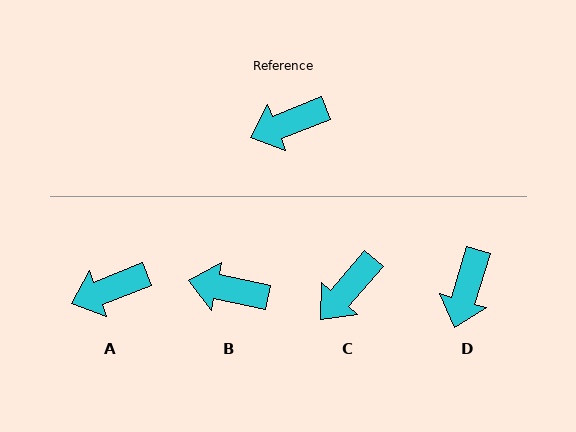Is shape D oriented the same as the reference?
No, it is off by about 52 degrees.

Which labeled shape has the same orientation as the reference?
A.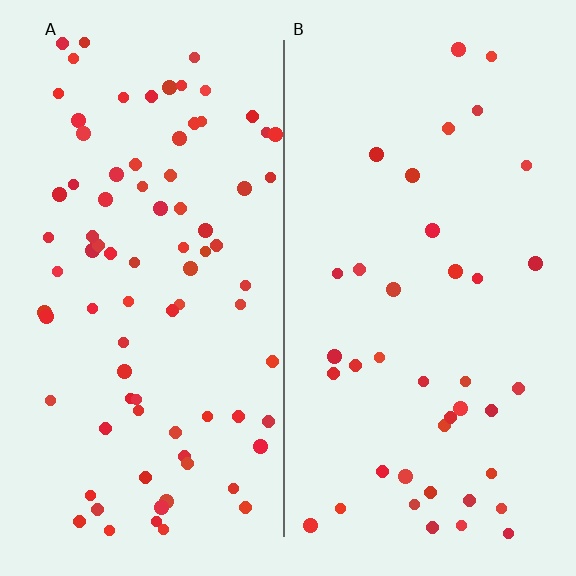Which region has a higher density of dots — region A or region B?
A (the left).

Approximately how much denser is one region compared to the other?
Approximately 2.1× — region A over region B.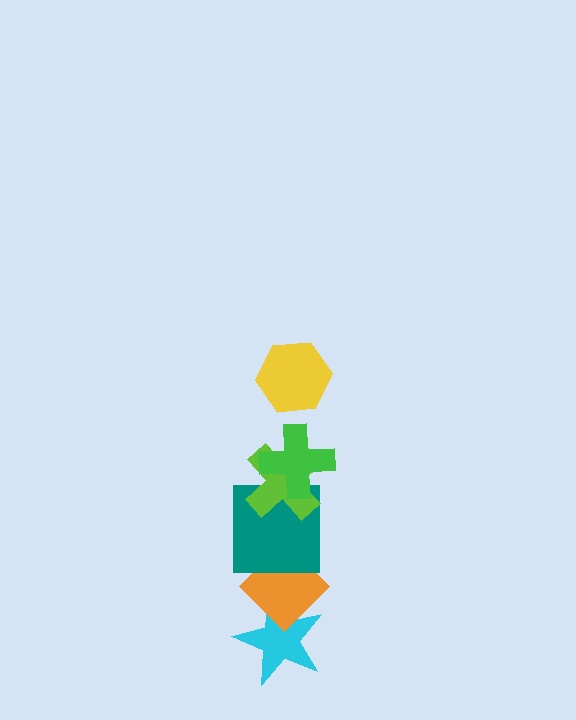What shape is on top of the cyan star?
The orange diamond is on top of the cyan star.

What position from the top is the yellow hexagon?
The yellow hexagon is 1st from the top.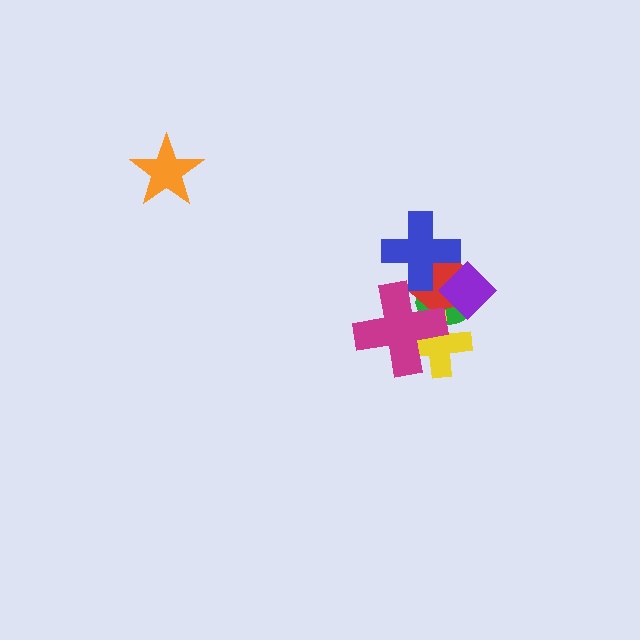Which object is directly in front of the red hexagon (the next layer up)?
The purple diamond is directly in front of the red hexagon.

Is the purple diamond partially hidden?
Yes, it is partially covered by another shape.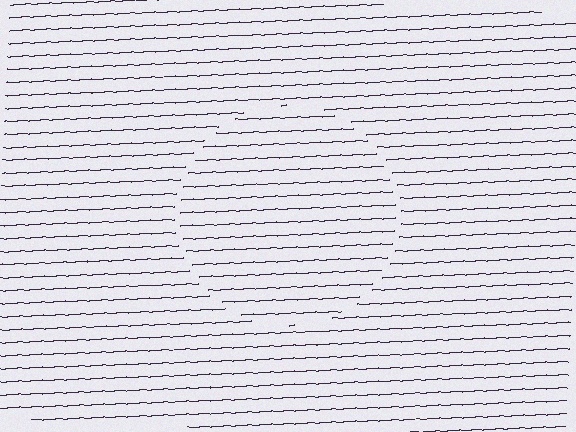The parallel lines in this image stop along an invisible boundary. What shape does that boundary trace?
An illusory circle. The interior of the shape contains the same grating, shifted by half a period — the contour is defined by the phase discontinuity where line-ends from the inner and outer gratings abut.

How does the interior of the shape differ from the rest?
The interior of the shape contains the same grating, shifted by half a period — the contour is defined by the phase discontinuity where line-ends from the inner and outer gratings abut.